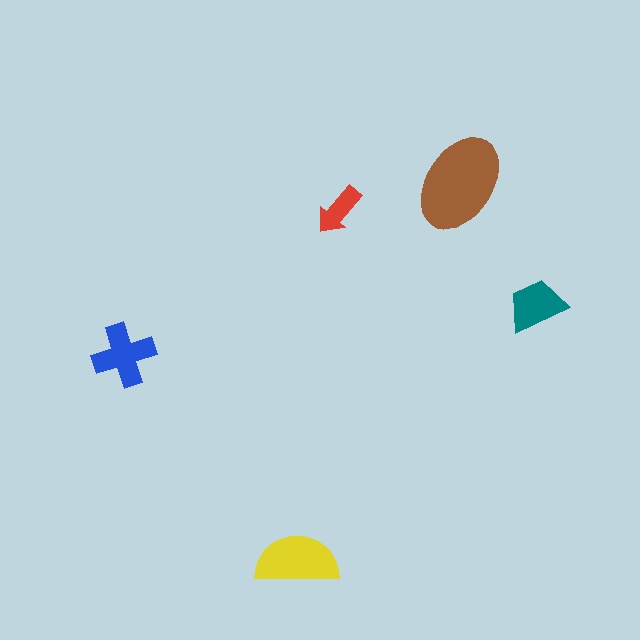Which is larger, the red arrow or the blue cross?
The blue cross.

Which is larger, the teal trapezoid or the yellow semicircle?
The yellow semicircle.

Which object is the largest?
The brown ellipse.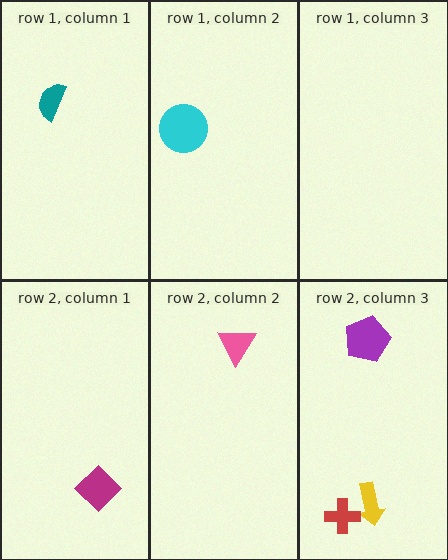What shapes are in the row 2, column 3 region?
The yellow arrow, the purple pentagon, the red cross.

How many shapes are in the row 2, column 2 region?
1.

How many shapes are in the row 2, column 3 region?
3.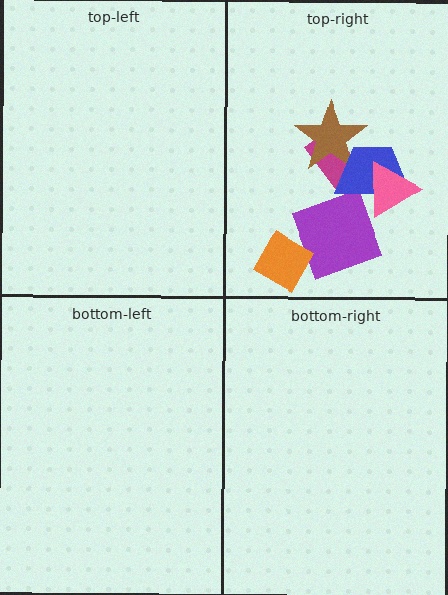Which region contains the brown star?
The top-right region.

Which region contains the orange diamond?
The top-right region.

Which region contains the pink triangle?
The top-right region.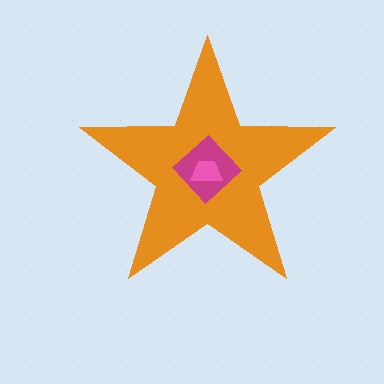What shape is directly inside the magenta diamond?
The pink trapezoid.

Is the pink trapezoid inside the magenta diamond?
Yes.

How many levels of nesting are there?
3.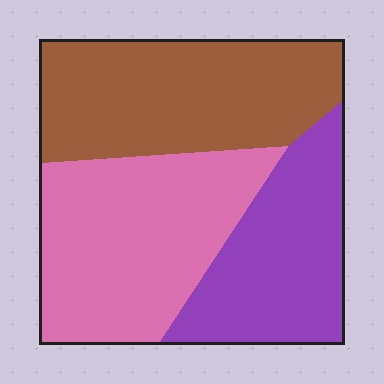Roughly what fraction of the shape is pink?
Pink covers 37% of the shape.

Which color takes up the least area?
Purple, at roughly 25%.